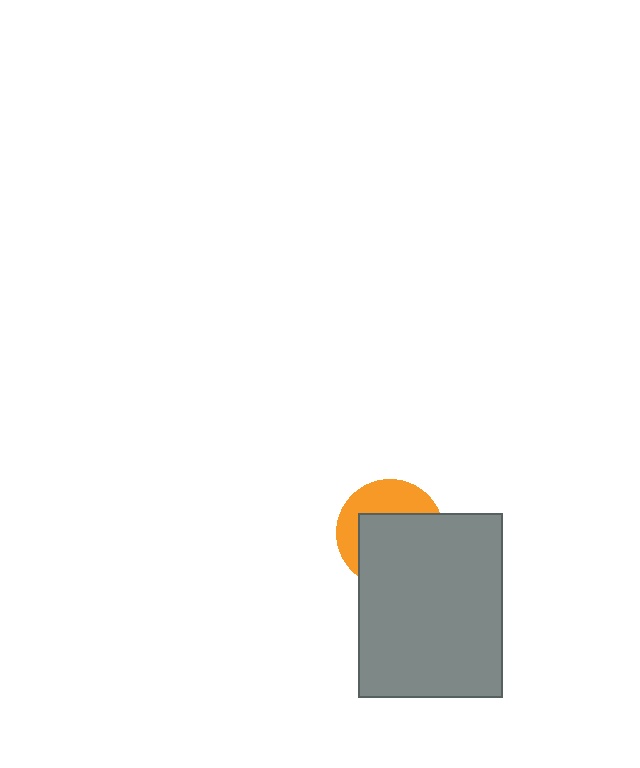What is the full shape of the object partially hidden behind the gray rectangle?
The partially hidden object is an orange circle.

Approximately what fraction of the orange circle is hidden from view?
Roughly 61% of the orange circle is hidden behind the gray rectangle.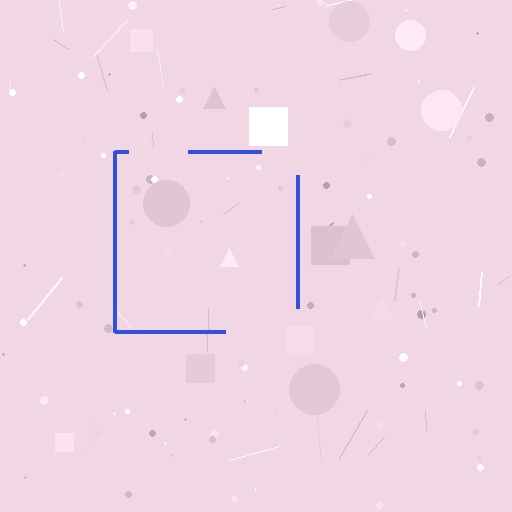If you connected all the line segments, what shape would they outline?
They would outline a square.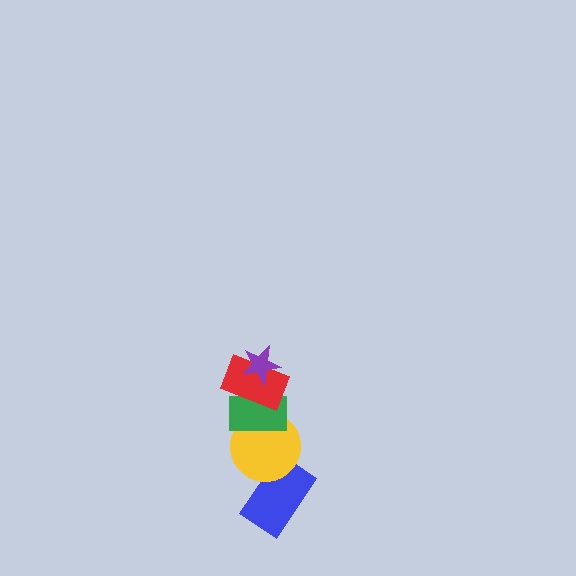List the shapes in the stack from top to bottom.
From top to bottom: the purple star, the red rectangle, the green rectangle, the yellow circle, the blue rectangle.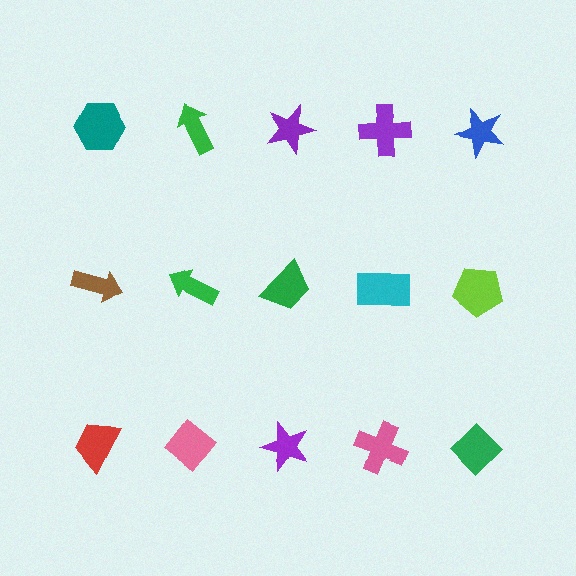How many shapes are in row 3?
5 shapes.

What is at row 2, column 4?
A cyan rectangle.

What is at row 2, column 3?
A green trapezoid.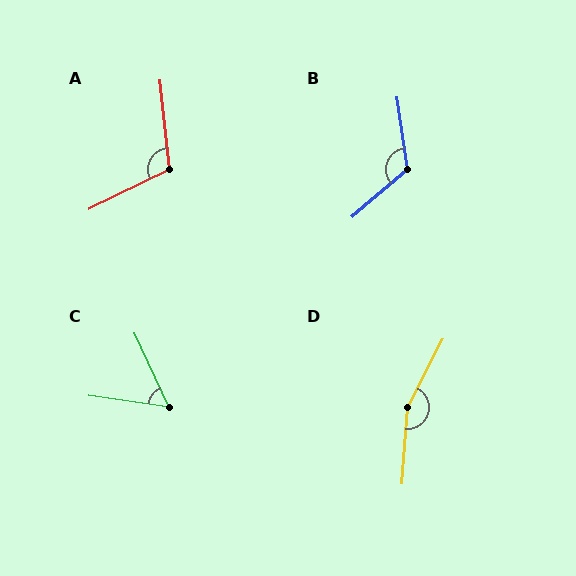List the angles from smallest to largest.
C (57°), A (110°), B (122°), D (157°).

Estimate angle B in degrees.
Approximately 122 degrees.